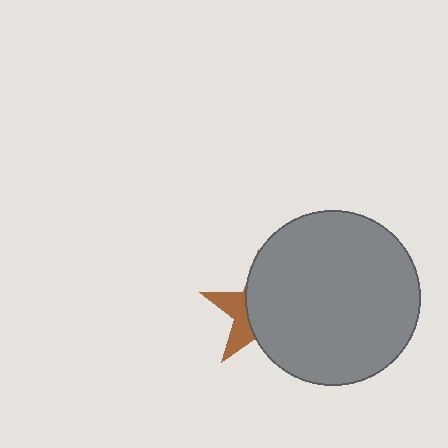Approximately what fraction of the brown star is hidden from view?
Roughly 67% of the brown star is hidden behind the gray circle.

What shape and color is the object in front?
The object in front is a gray circle.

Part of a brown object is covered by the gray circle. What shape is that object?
It is a star.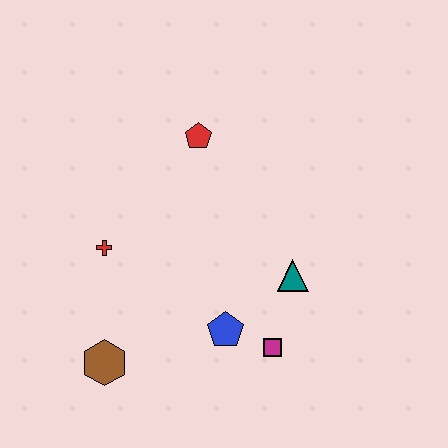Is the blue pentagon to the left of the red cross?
No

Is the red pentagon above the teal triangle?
Yes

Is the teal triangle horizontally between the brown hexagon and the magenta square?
No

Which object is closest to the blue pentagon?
The magenta square is closest to the blue pentagon.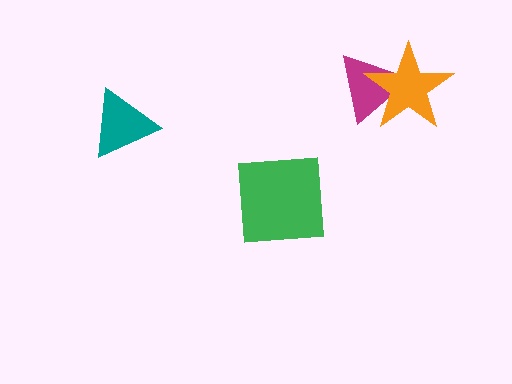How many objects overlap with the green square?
0 objects overlap with the green square.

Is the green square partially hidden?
No, no other shape covers it.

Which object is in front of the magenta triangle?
The orange star is in front of the magenta triangle.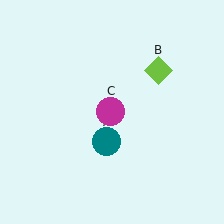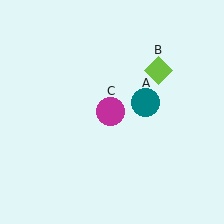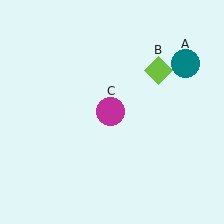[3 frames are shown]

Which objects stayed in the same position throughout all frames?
Lime diamond (object B) and magenta circle (object C) remained stationary.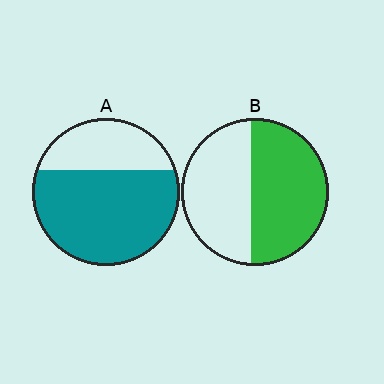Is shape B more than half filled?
Roughly half.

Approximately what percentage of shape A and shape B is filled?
A is approximately 70% and B is approximately 55%.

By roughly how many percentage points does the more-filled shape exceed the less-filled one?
By roughly 15 percentage points (A over B).